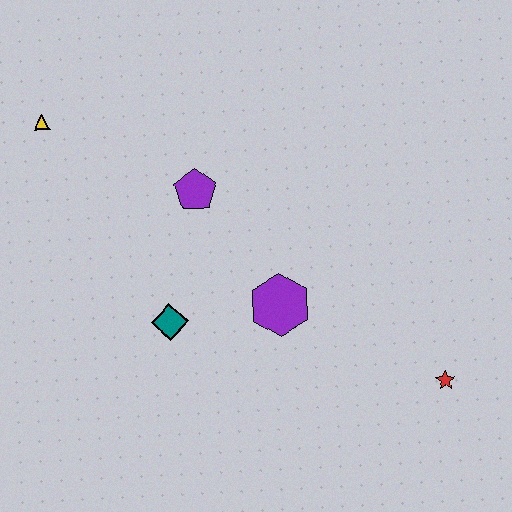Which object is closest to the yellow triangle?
The purple pentagon is closest to the yellow triangle.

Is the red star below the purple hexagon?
Yes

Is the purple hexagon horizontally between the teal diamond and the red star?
Yes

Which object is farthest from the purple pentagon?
The red star is farthest from the purple pentagon.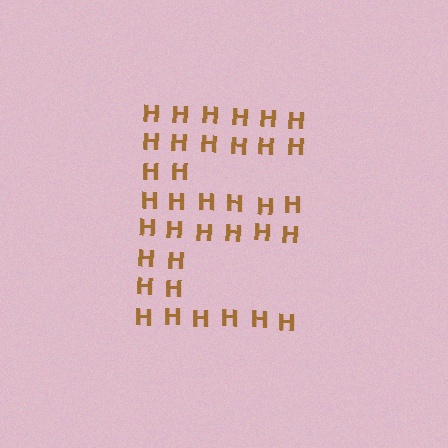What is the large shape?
The large shape is the letter E.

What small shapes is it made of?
It is made of small letter H's.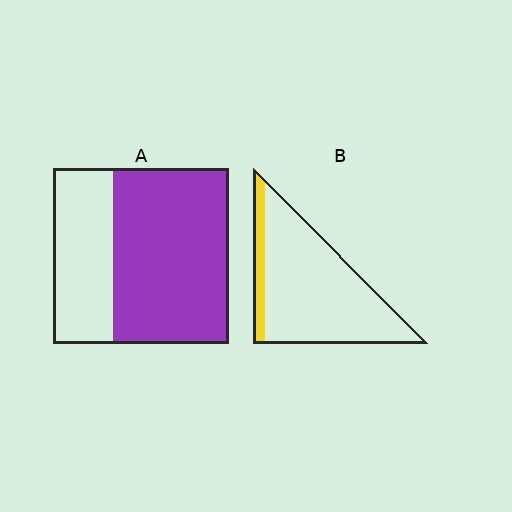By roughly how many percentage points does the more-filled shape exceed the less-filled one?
By roughly 55 percentage points (A over B).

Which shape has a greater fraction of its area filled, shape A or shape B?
Shape A.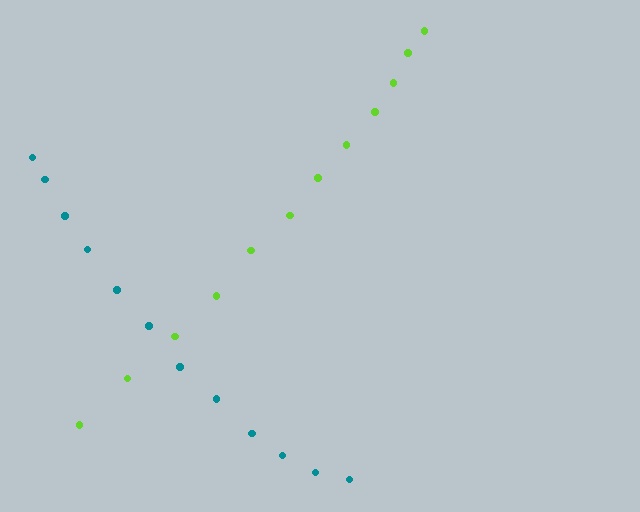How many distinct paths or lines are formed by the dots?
There are 2 distinct paths.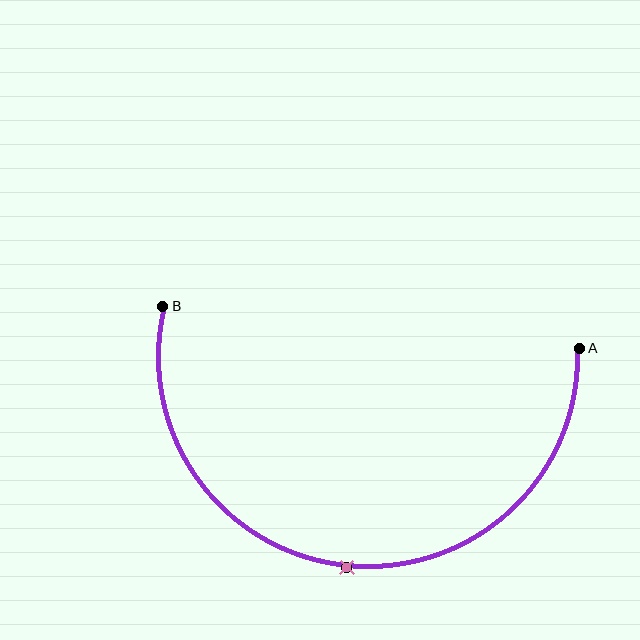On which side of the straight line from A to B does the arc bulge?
The arc bulges below the straight line connecting A and B.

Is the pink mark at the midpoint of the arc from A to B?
Yes. The pink mark lies on the arc at equal arc-length from both A and B — it is the arc midpoint.